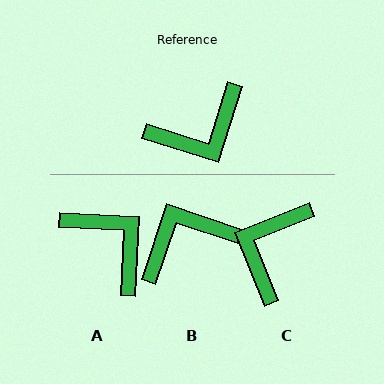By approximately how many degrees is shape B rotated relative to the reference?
Approximately 179 degrees counter-clockwise.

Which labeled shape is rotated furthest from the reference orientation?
B, about 179 degrees away.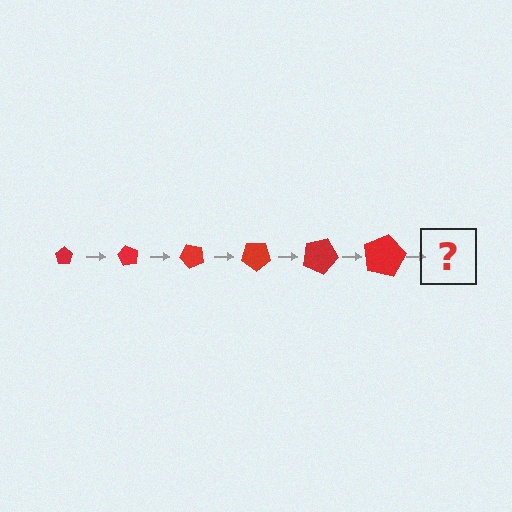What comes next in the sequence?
The next element should be a pentagon, larger than the previous one and rotated 360 degrees from the start.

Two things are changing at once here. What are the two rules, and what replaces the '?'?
The two rules are that the pentagon grows larger each step and it rotates 60 degrees each step. The '?' should be a pentagon, larger than the previous one and rotated 360 degrees from the start.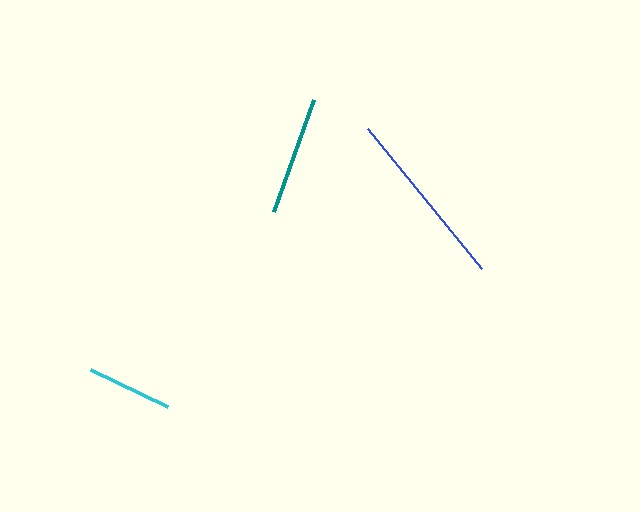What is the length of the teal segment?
The teal segment is approximately 119 pixels long.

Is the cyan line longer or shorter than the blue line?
The blue line is longer than the cyan line.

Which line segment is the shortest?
The cyan line is the shortest at approximately 86 pixels.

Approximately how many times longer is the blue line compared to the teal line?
The blue line is approximately 1.5 times the length of the teal line.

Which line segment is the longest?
The blue line is the longest at approximately 180 pixels.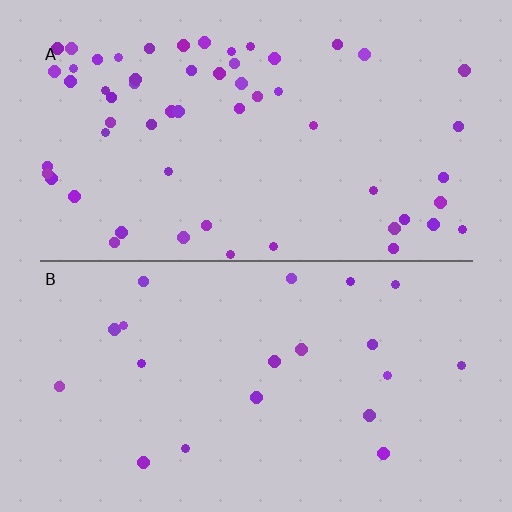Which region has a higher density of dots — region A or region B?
A (the top).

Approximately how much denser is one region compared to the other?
Approximately 2.8× — region A over region B.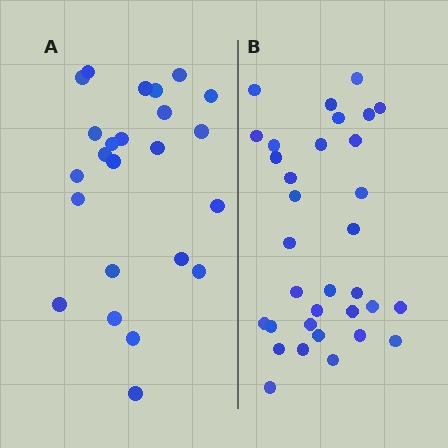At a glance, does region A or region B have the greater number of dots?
Region B (the right region) has more dots.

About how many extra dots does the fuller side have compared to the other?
Region B has roughly 8 or so more dots than region A.